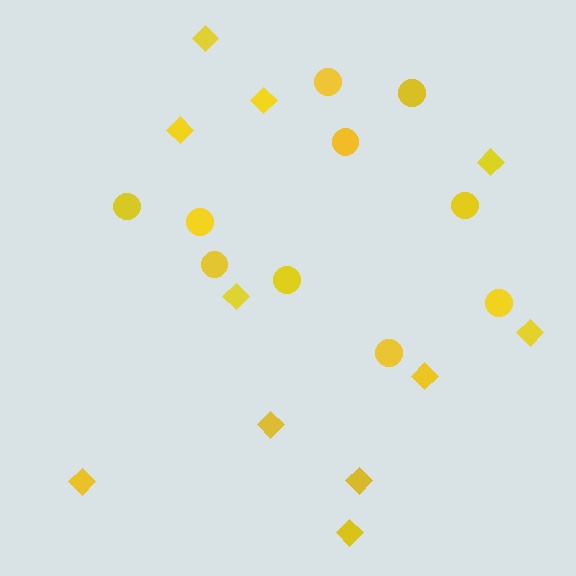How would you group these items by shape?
There are 2 groups: one group of circles (10) and one group of diamonds (11).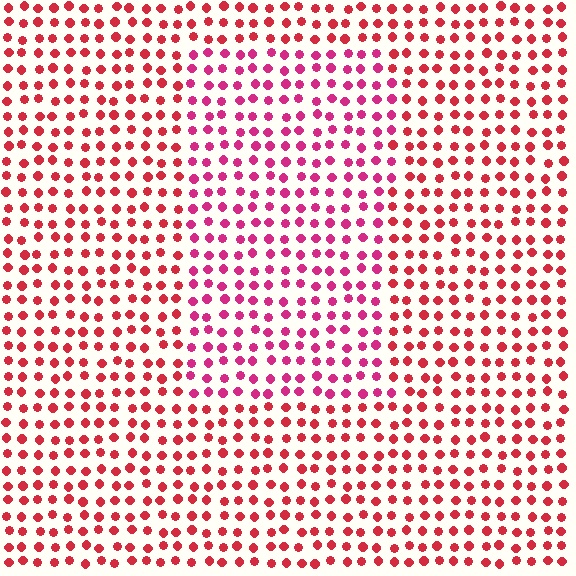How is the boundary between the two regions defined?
The boundary is defined purely by a slight shift in hue (about 25 degrees). Spacing, size, and orientation are identical on both sides.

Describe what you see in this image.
The image is filled with small red elements in a uniform arrangement. A rectangle-shaped region is visible where the elements are tinted to a slightly different hue, forming a subtle color boundary.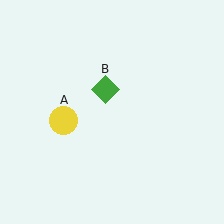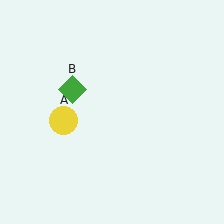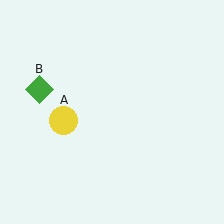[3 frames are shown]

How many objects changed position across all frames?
1 object changed position: green diamond (object B).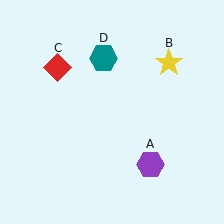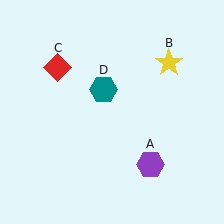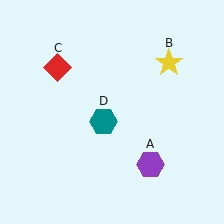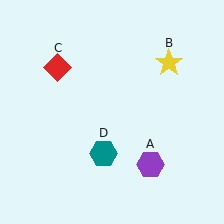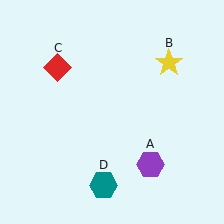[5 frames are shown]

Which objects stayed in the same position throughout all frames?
Purple hexagon (object A) and yellow star (object B) and red diamond (object C) remained stationary.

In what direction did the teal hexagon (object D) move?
The teal hexagon (object D) moved down.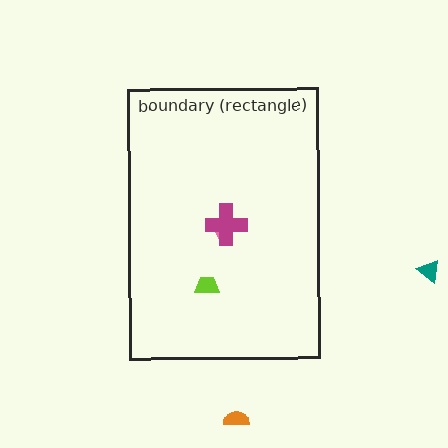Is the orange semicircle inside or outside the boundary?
Outside.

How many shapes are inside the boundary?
3 inside, 2 outside.